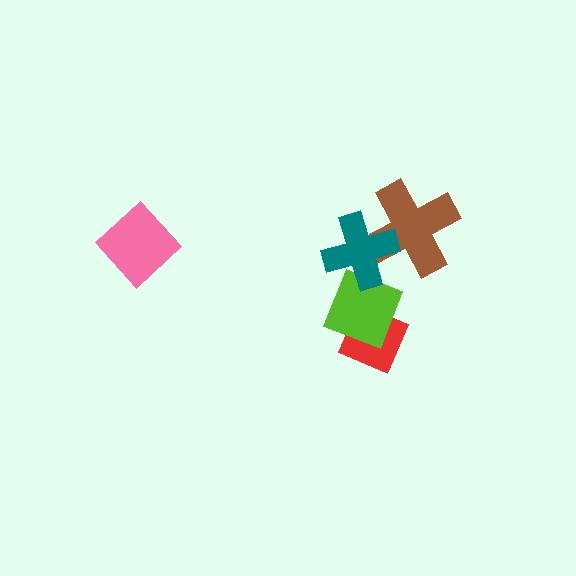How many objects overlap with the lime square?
2 objects overlap with the lime square.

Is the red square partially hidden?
Yes, it is partially covered by another shape.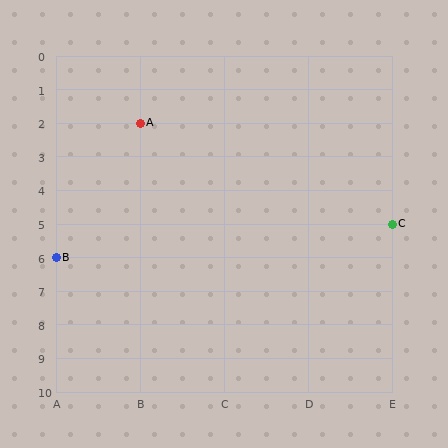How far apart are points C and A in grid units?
Points C and A are 3 columns and 3 rows apart (about 4.2 grid units diagonally).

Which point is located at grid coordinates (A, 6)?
Point B is at (A, 6).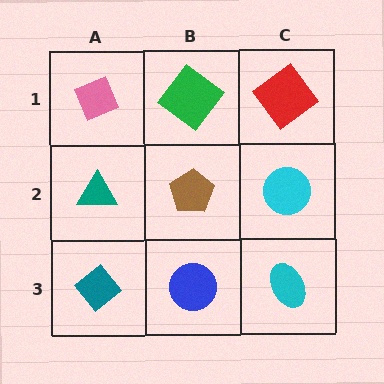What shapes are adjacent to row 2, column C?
A red diamond (row 1, column C), a cyan ellipse (row 3, column C), a brown pentagon (row 2, column B).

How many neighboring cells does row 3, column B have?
3.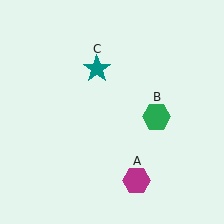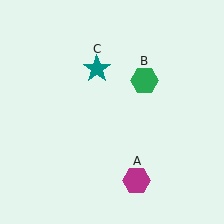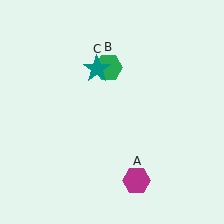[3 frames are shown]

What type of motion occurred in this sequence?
The green hexagon (object B) rotated counterclockwise around the center of the scene.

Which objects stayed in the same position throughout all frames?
Magenta hexagon (object A) and teal star (object C) remained stationary.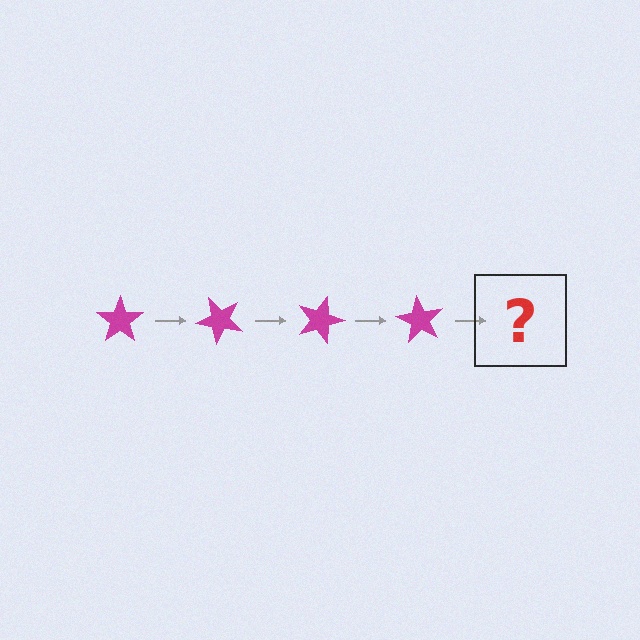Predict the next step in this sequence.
The next step is a magenta star rotated 180 degrees.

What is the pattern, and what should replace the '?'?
The pattern is that the star rotates 45 degrees each step. The '?' should be a magenta star rotated 180 degrees.